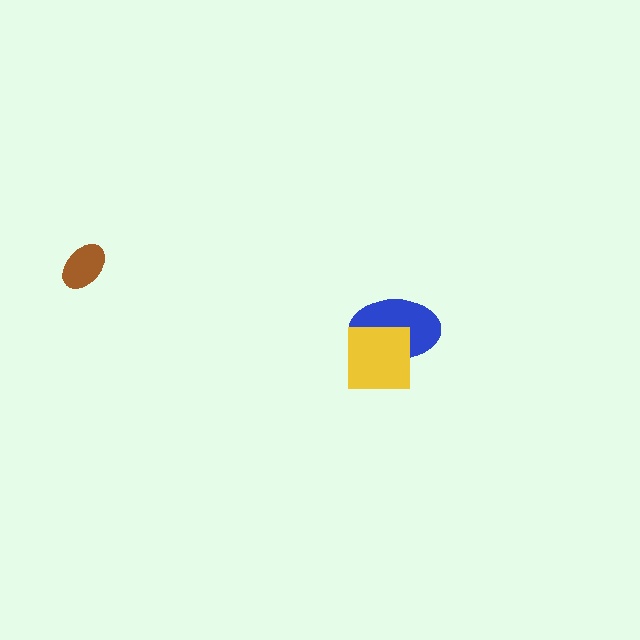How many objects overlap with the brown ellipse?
0 objects overlap with the brown ellipse.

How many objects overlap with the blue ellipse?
1 object overlaps with the blue ellipse.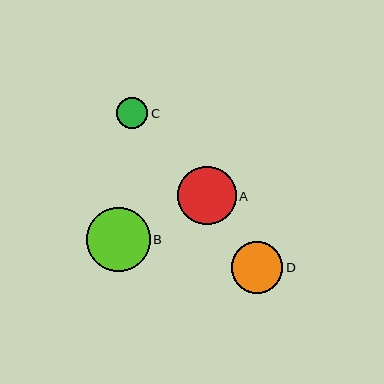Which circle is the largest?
Circle B is the largest with a size of approximately 64 pixels.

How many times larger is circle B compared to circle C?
Circle B is approximately 2.1 times the size of circle C.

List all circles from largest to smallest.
From largest to smallest: B, A, D, C.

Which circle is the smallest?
Circle C is the smallest with a size of approximately 31 pixels.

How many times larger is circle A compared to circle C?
Circle A is approximately 1.9 times the size of circle C.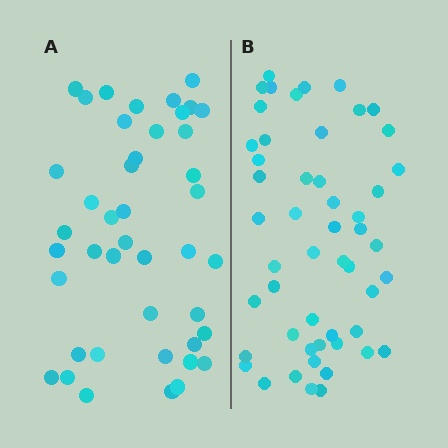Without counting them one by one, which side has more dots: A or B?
Region B (the right region) has more dots.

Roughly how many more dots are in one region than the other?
Region B has roughly 8 or so more dots than region A.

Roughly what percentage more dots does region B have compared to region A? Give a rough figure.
About 20% more.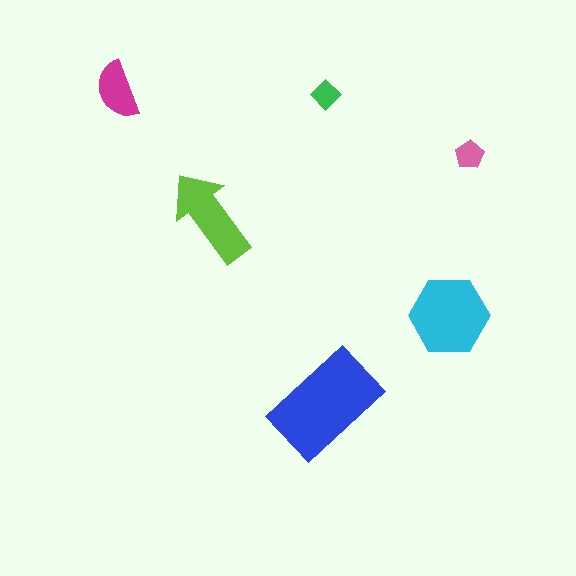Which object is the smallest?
The green diamond.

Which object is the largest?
The blue rectangle.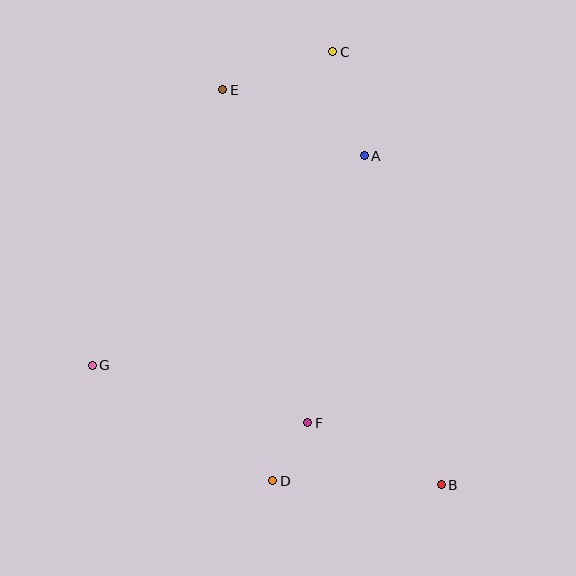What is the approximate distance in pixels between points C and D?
The distance between C and D is approximately 433 pixels.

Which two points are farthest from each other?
Points B and E are farthest from each other.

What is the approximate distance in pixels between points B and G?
The distance between B and G is approximately 369 pixels.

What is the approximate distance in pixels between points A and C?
The distance between A and C is approximately 109 pixels.